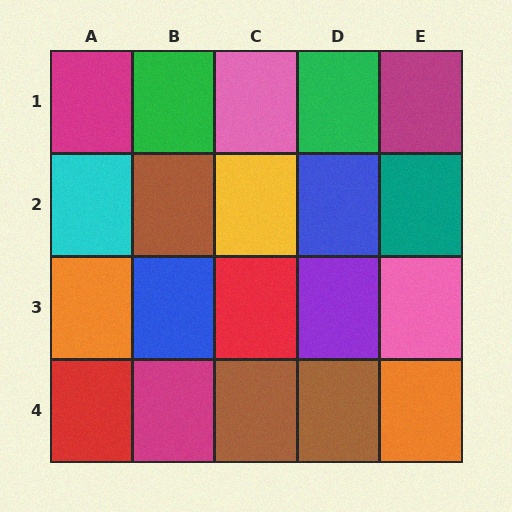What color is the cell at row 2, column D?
Blue.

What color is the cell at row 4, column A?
Red.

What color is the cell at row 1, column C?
Pink.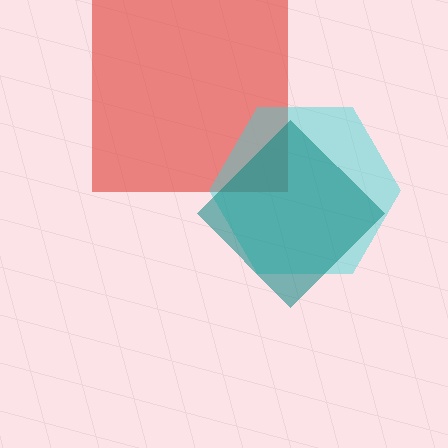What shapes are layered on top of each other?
The layered shapes are: a red square, a cyan hexagon, a teal diamond.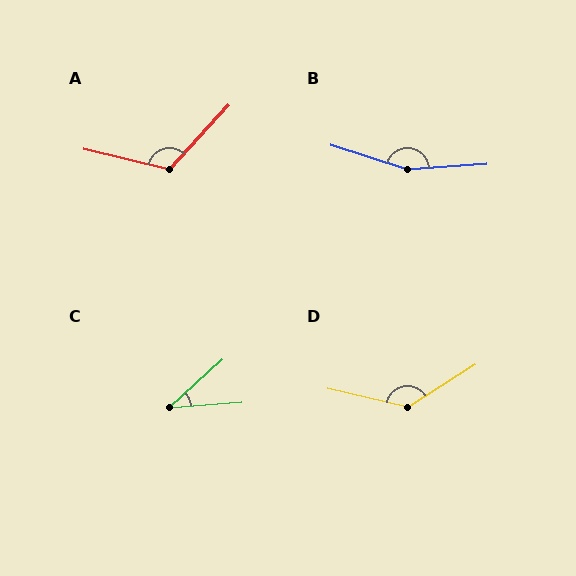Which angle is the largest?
B, at approximately 159 degrees.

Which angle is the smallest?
C, at approximately 38 degrees.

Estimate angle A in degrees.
Approximately 119 degrees.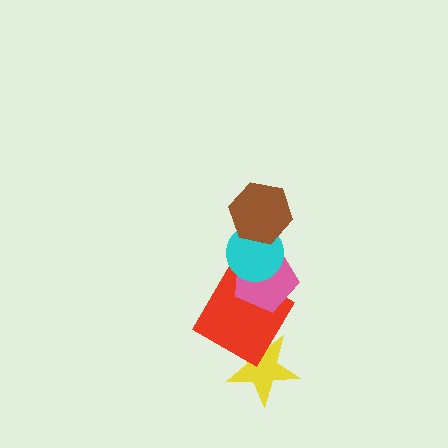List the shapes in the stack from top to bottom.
From top to bottom: the brown hexagon, the cyan circle, the pink pentagon, the red diamond, the yellow star.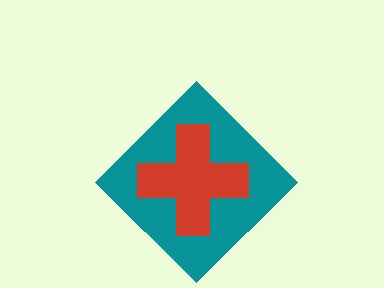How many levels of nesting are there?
2.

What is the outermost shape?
The teal diamond.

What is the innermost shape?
The red cross.